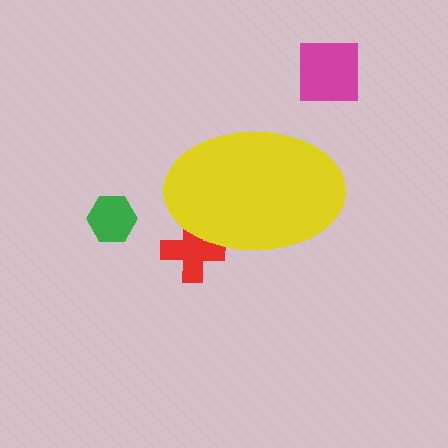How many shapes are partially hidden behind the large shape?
1 shape is partially hidden.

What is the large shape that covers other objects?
A yellow ellipse.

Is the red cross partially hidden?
Yes, the red cross is partially hidden behind the yellow ellipse.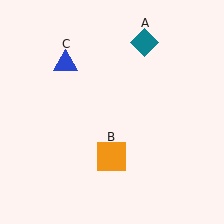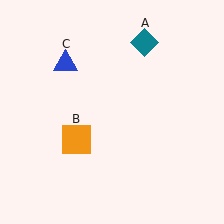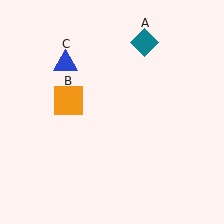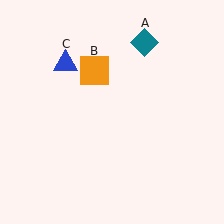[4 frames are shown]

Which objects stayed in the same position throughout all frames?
Teal diamond (object A) and blue triangle (object C) remained stationary.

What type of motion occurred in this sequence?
The orange square (object B) rotated clockwise around the center of the scene.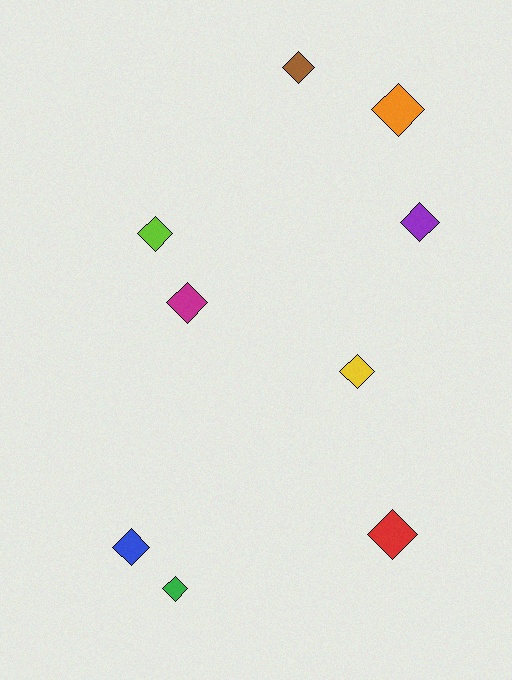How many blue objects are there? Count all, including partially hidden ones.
There is 1 blue object.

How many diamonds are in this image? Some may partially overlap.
There are 9 diamonds.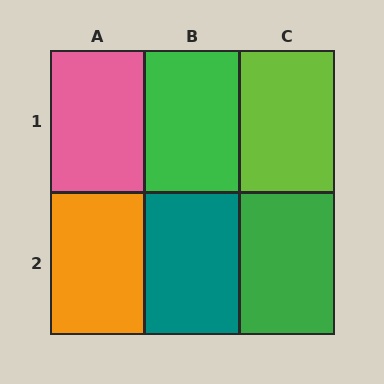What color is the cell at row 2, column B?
Teal.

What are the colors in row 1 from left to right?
Pink, green, lime.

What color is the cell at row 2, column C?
Green.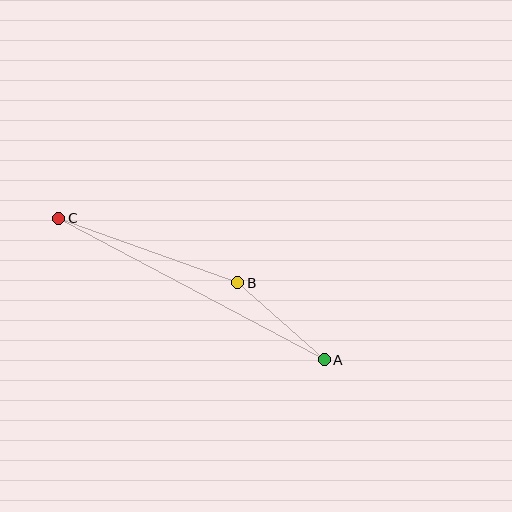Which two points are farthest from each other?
Points A and C are farthest from each other.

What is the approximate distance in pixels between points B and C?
The distance between B and C is approximately 191 pixels.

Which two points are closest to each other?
Points A and B are closest to each other.